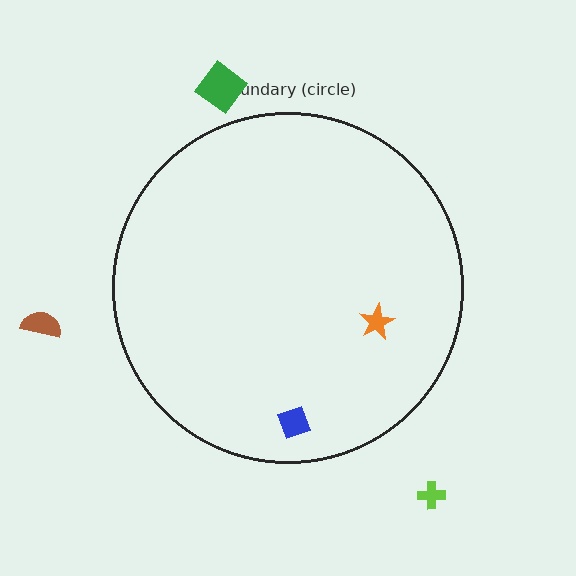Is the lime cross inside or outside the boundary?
Outside.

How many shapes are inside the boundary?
2 inside, 3 outside.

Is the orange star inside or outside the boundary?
Inside.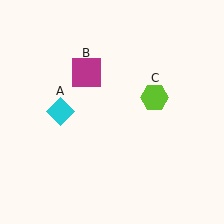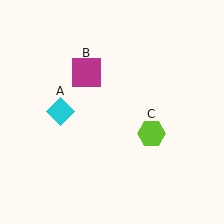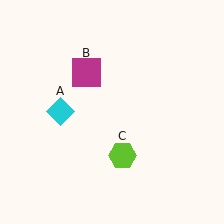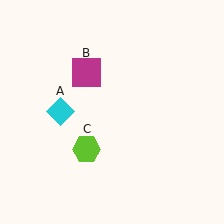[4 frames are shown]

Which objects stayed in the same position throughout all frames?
Cyan diamond (object A) and magenta square (object B) remained stationary.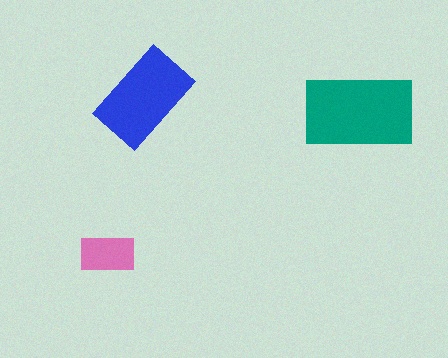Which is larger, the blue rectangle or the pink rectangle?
The blue one.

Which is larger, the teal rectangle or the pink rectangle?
The teal one.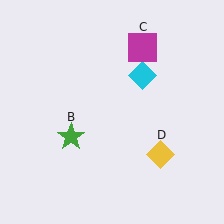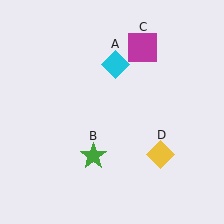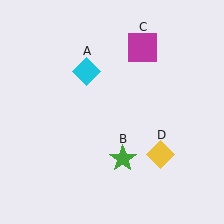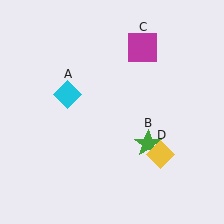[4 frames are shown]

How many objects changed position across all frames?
2 objects changed position: cyan diamond (object A), green star (object B).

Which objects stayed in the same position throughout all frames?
Magenta square (object C) and yellow diamond (object D) remained stationary.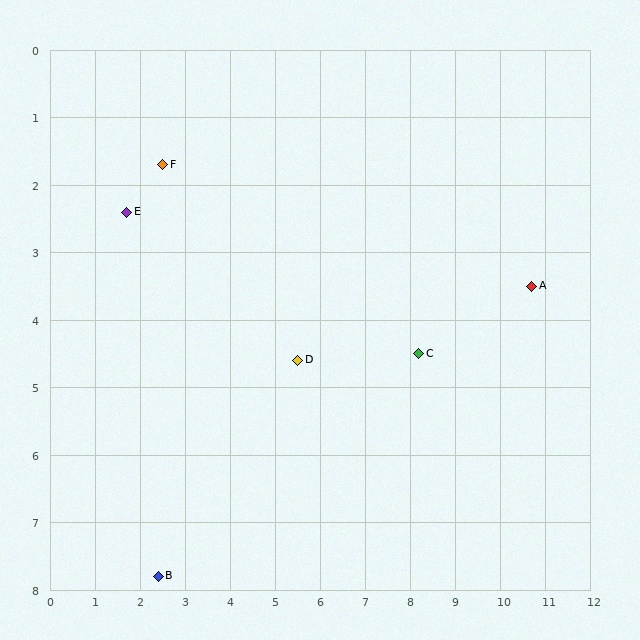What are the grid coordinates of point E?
Point E is at approximately (1.7, 2.4).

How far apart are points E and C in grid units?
Points E and C are about 6.8 grid units apart.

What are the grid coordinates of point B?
Point B is at approximately (2.4, 7.8).